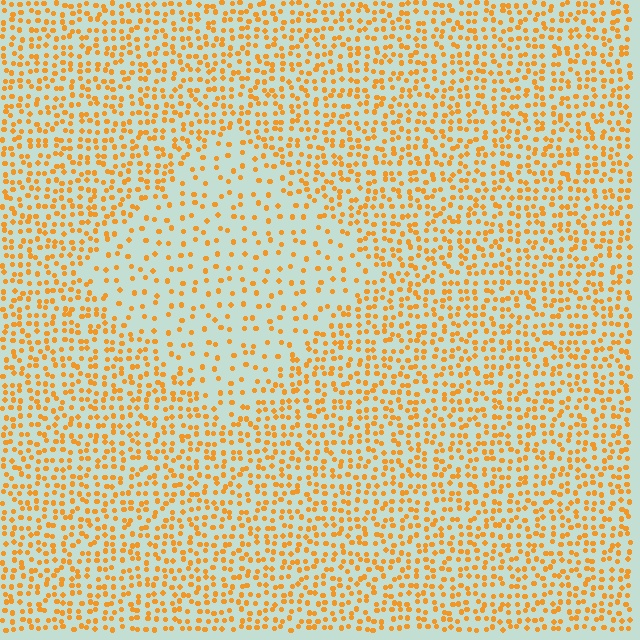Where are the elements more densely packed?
The elements are more densely packed outside the diamond boundary.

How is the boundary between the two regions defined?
The boundary is defined by a change in element density (approximately 2.2x ratio). All elements are the same color, size, and shape.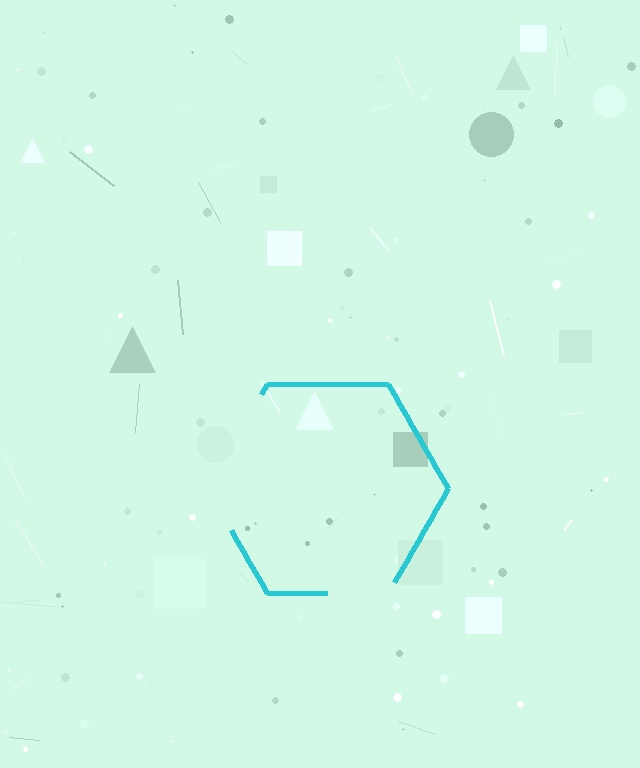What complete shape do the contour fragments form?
The contour fragments form a hexagon.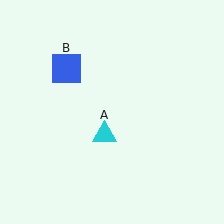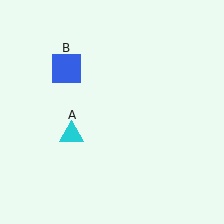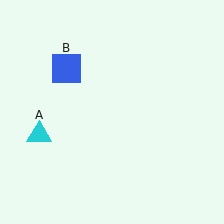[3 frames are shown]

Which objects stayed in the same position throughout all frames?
Blue square (object B) remained stationary.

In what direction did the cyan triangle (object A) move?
The cyan triangle (object A) moved left.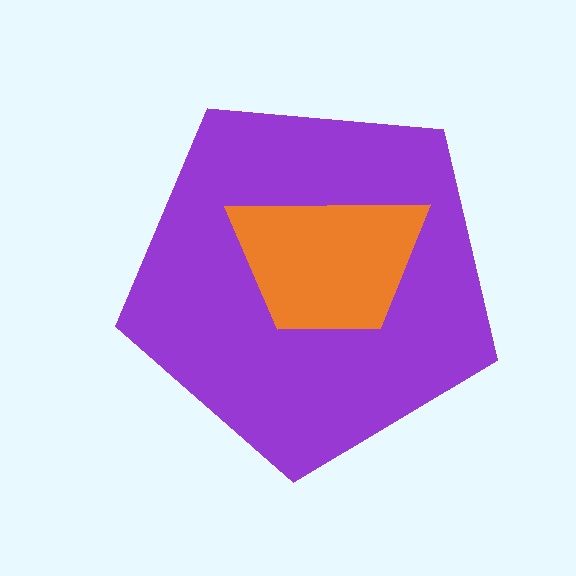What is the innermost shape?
The orange trapezoid.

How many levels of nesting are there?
2.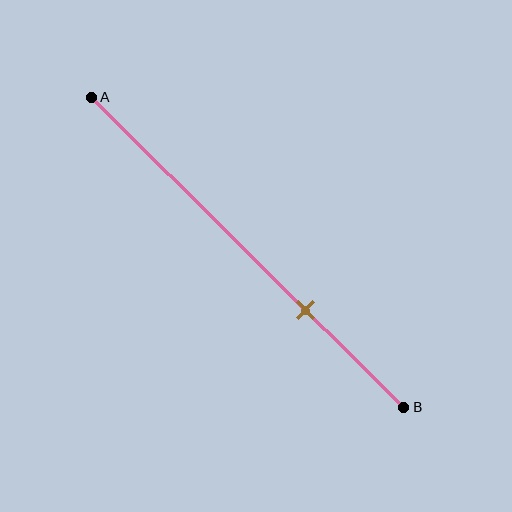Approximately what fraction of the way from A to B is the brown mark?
The brown mark is approximately 70% of the way from A to B.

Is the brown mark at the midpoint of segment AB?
No, the mark is at about 70% from A, not at the 50% midpoint.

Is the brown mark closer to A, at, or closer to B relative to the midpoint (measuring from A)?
The brown mark is closer to point B than the midpoint of segment AB.